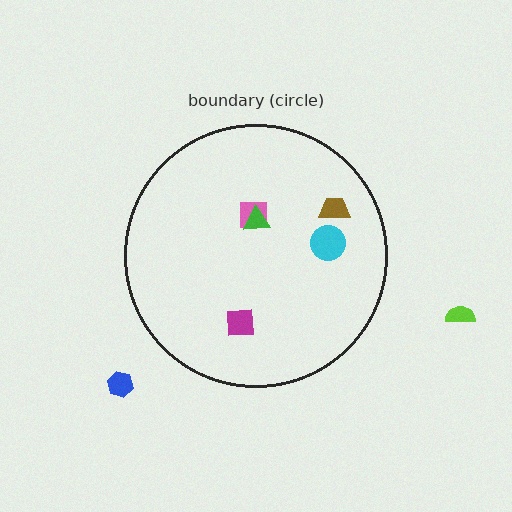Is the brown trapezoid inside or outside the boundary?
Inside.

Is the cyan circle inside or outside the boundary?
Inside.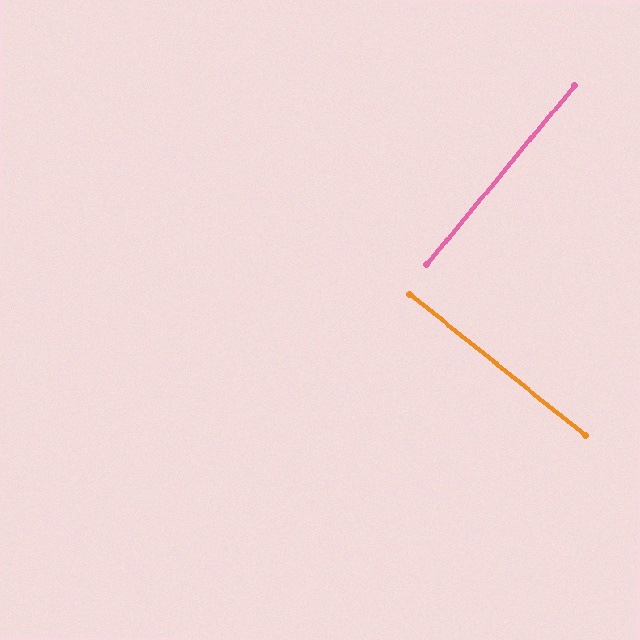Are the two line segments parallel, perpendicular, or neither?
Perpendicular — they meet at approximately 89°.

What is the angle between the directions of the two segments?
Approximately 89 degrees.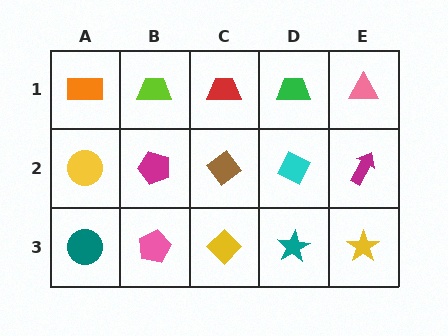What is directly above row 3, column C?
A brown diamond.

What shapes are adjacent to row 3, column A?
A yellow circle (row 2, column A), a pink pentagon (row 3, column B).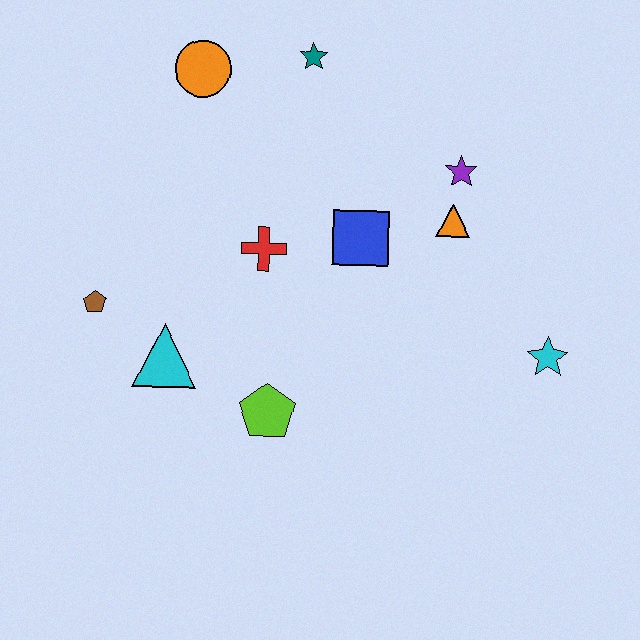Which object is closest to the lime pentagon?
The cyan triangle is closest to the lime pentagon.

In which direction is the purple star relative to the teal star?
The purple star is to the right of the teal star.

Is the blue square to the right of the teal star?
Yes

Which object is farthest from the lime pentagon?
The teal star is farthest from the lime pentagon.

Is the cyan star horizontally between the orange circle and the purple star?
No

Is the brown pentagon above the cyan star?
Yes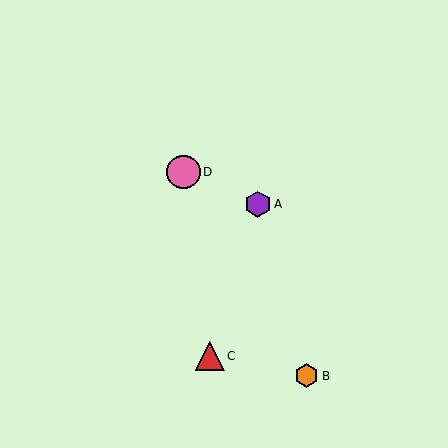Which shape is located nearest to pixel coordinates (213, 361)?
The red triangle (labeled C) at (210, 356) is nearest to that location.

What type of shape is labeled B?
Shape B is an orange hexagon.